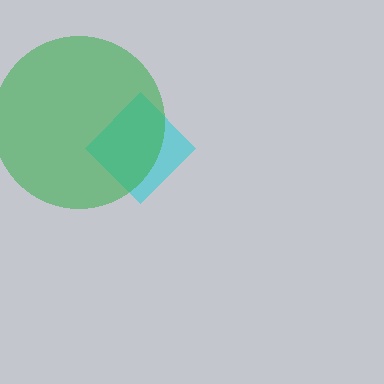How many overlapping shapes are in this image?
There are 2 overlapping shapes in the image.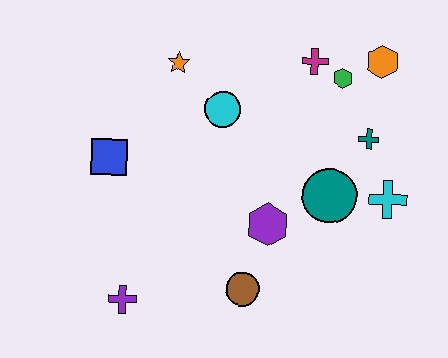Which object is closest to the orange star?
The cyan circle is closest to the orange star.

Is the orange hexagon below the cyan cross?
No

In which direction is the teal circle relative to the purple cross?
The teal circle is to the right of the purple cross.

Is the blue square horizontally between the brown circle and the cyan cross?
No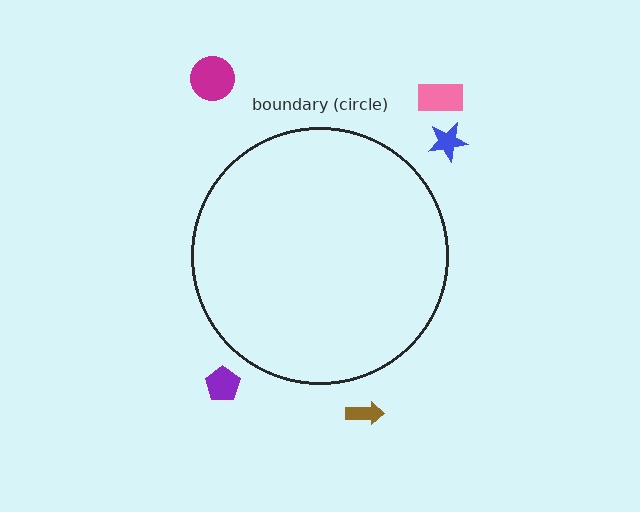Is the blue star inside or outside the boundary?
Outside.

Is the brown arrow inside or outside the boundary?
Outside.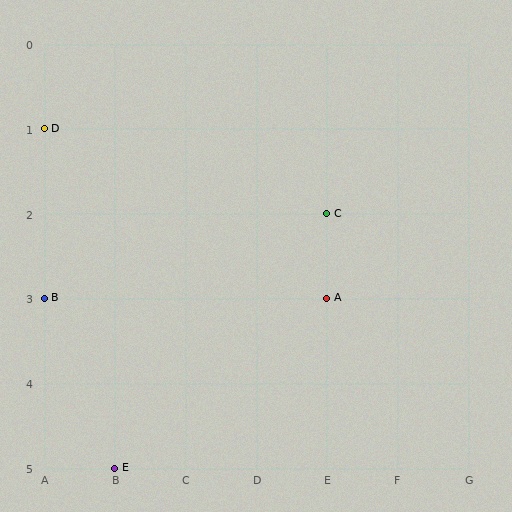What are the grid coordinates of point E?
Point E is at grid coordinates (B, 5).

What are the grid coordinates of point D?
Point D is at grid coordinates (A, 1).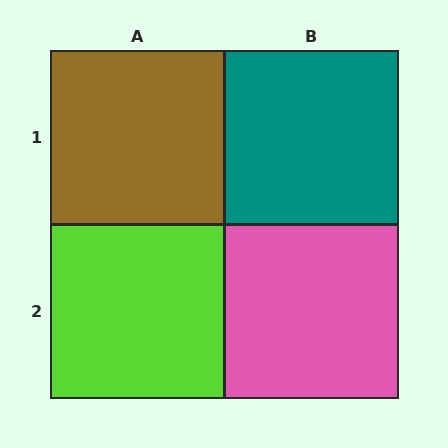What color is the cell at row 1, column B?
Teal.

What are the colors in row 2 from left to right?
Lime, pink.